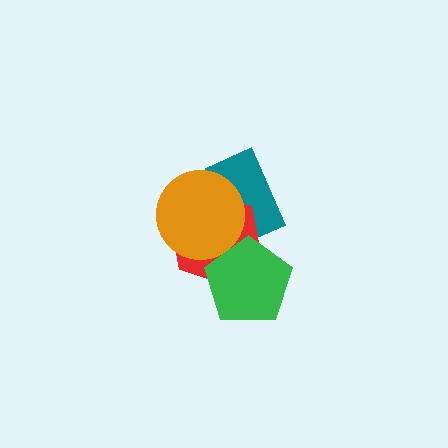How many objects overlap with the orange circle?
2 objects overlap with the orange circle.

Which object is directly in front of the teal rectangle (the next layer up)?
The red hexagon is directly in front of the teal rectangle.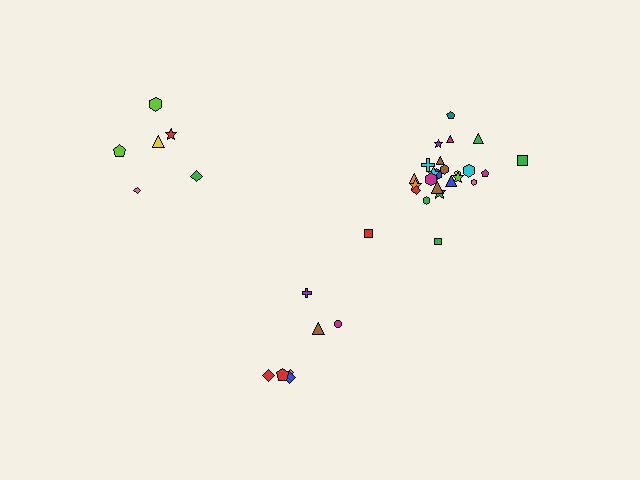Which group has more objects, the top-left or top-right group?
The top-right group.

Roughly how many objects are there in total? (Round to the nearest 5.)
Roughly 40 objects in total.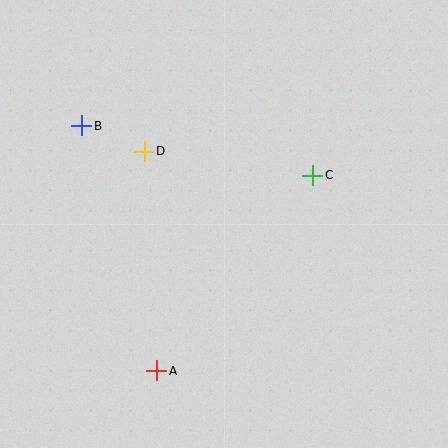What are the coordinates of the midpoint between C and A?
The midpoint between C and A is at (235, 273).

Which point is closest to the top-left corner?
Point B is closest to the top-left corner.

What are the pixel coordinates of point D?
Point D is at (144, 151).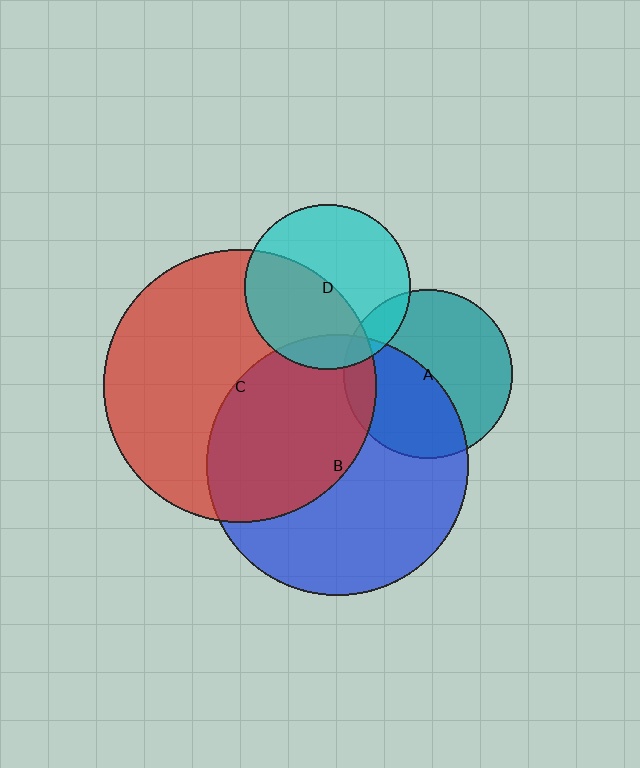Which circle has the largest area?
Circle C (red).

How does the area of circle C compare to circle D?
Approximately 2.7 times.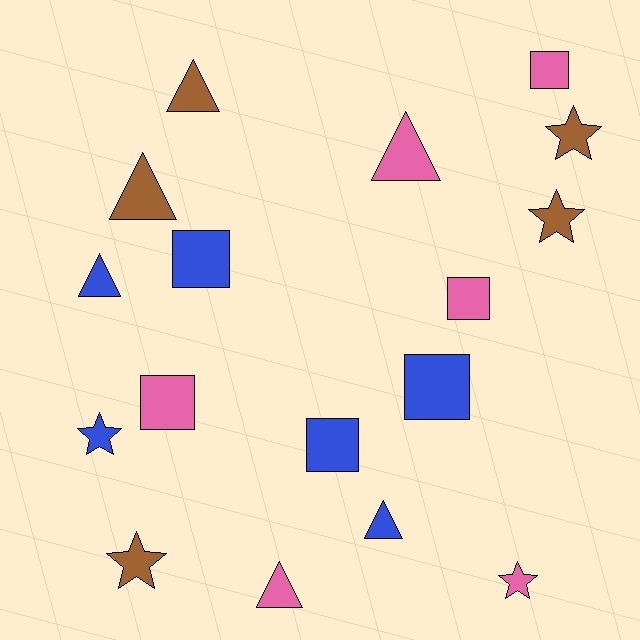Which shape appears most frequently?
Square, with 6 objects.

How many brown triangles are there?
There are 2 brown triangles.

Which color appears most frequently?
Blue, with 6 objects.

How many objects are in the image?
There are 17 objects.